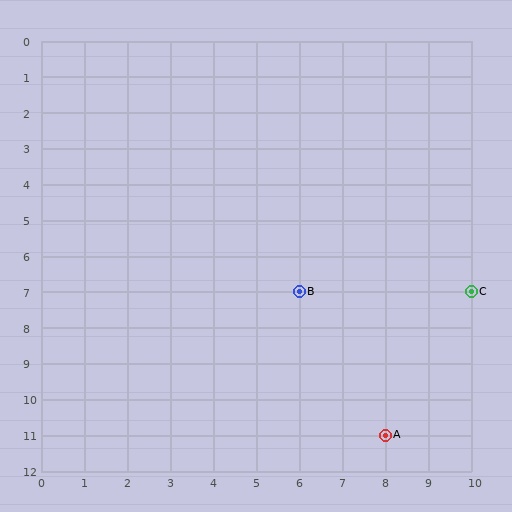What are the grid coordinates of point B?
Point B is at grid coordinates (6, 7).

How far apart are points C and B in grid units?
Points C and B are 4 columns apart.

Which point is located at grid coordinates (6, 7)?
Point B is at (6, 7).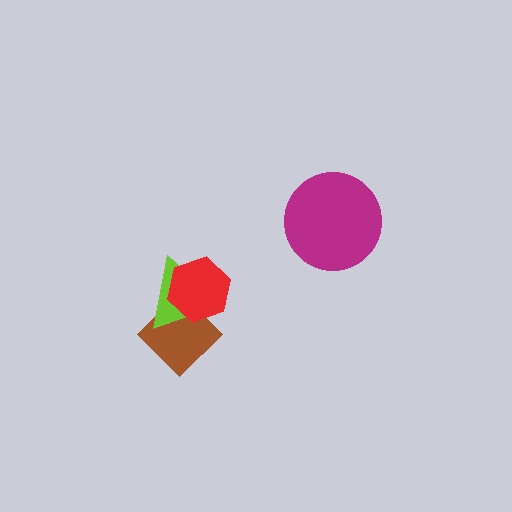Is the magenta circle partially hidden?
No, no other shape covers it.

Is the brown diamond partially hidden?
Yes, it is partially covered by another shape.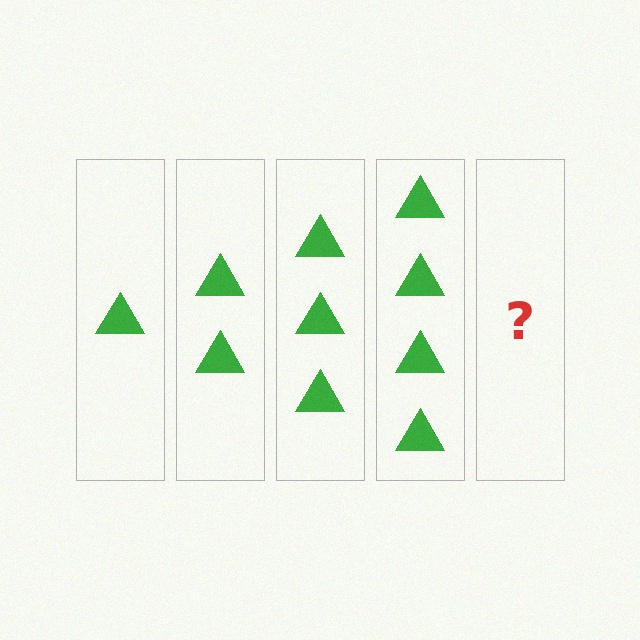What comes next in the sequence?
The next element should be 5 triangles.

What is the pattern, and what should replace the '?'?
The pattern is that each step adds one more triangle. The '?' should be 5 triangles.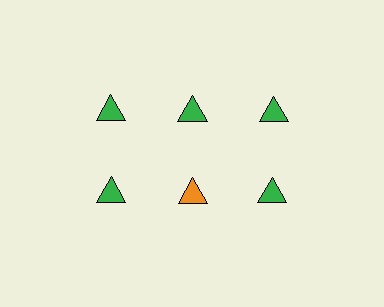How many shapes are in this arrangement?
There are 6 shapes arranged in a grid pattern.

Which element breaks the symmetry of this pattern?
The orange triangle in the second row, second from left column breaks the symmetry. All other shapes are green triangles.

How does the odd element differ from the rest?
It has a different color: orange instead of green.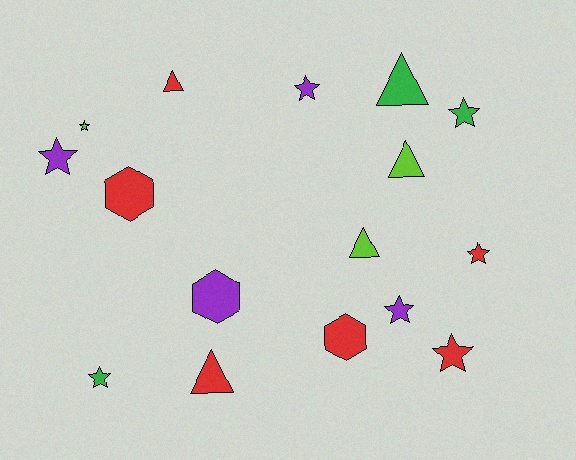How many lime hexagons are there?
There are no lime hexagons.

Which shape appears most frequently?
Star, with 8 objects.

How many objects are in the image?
There are 16 objects.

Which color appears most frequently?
Red, with 6 objects.